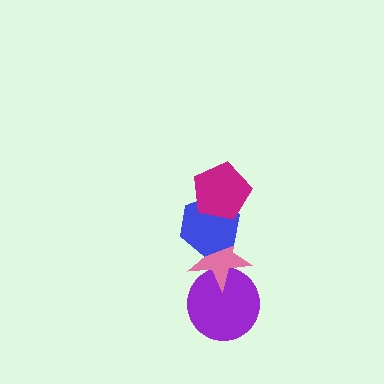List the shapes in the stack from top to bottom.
From top to bottom: the magenta pentagon, the blue hexagon, the pink star, the purple circle.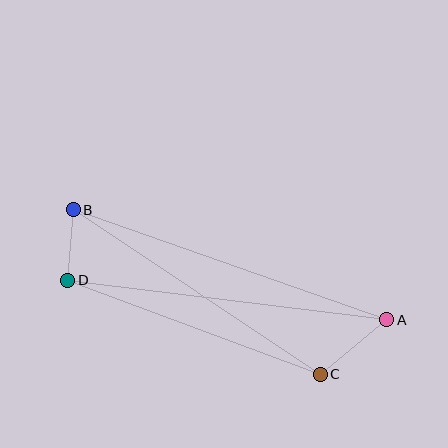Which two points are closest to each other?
Points B and D are closest to each other.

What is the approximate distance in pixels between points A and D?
The distance between A and D is approximately 321 pixels.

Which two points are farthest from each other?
Points A and B are farthest from each other.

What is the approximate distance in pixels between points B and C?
The distance between B and C is approximately 297 pixels.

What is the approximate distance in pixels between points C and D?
The distance between C and D is approximately 269 pixels.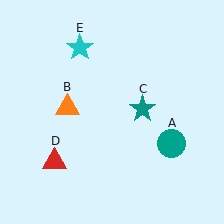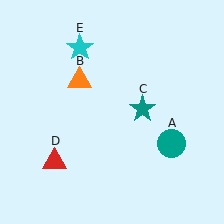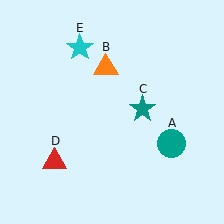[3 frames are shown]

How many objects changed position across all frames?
1 object changed position: orange triangle (object B).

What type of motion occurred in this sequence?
The orange triangle (object B) rotated clockwise around the center of the scene.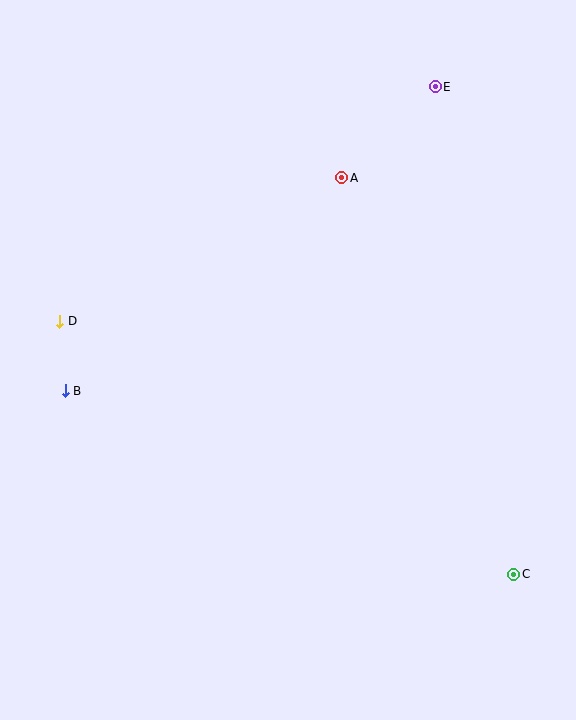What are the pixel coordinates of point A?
Point A is at (342, 178).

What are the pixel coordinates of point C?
Point C is at (514, 574).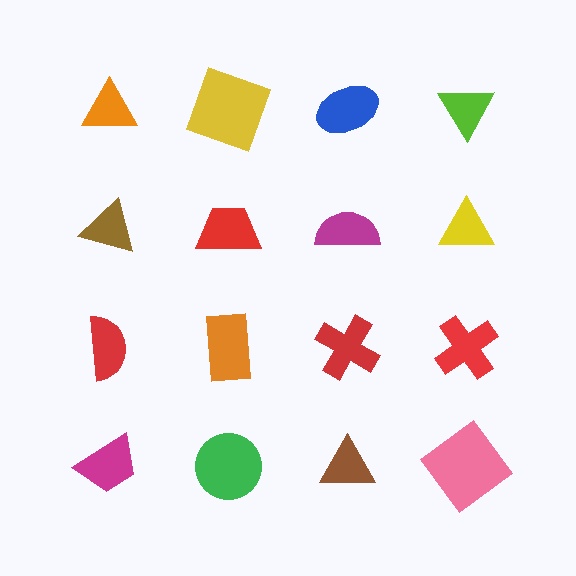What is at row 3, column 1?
A red semicircle.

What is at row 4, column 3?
A brown triangle.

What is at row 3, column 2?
An orange rectangle.